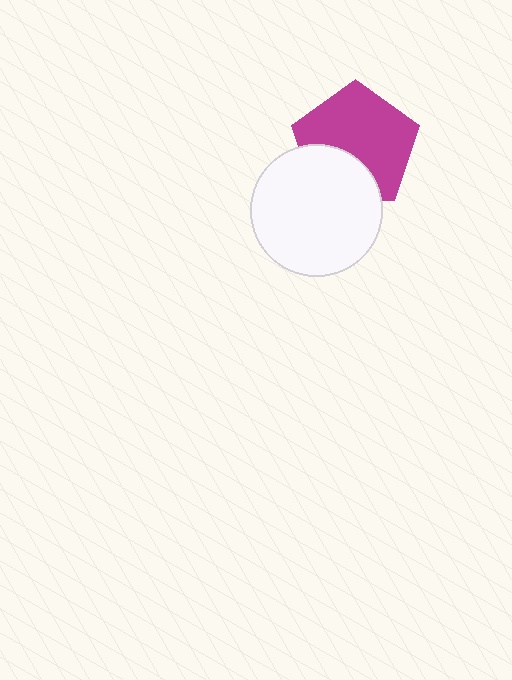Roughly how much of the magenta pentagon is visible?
Most of it is visible (roughly 69%).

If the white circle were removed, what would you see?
You would see the complete magenta pentagon.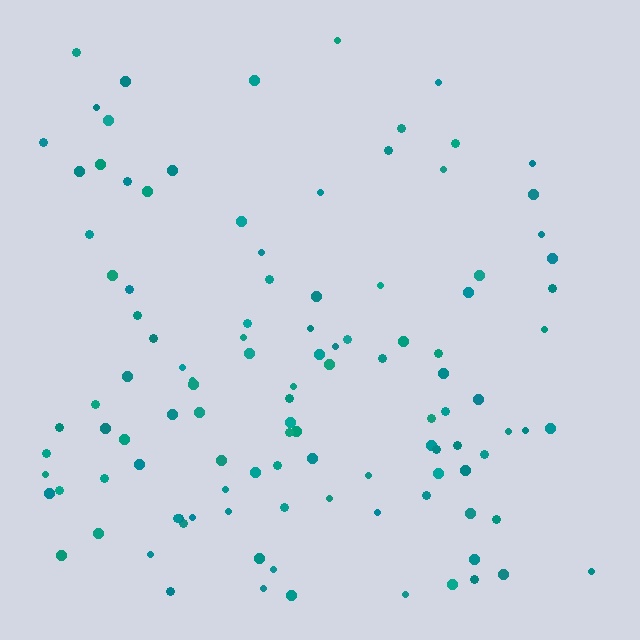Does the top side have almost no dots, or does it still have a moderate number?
Still a moderate number, just noticeably fewer than the bottom.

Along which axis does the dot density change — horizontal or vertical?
Vertical.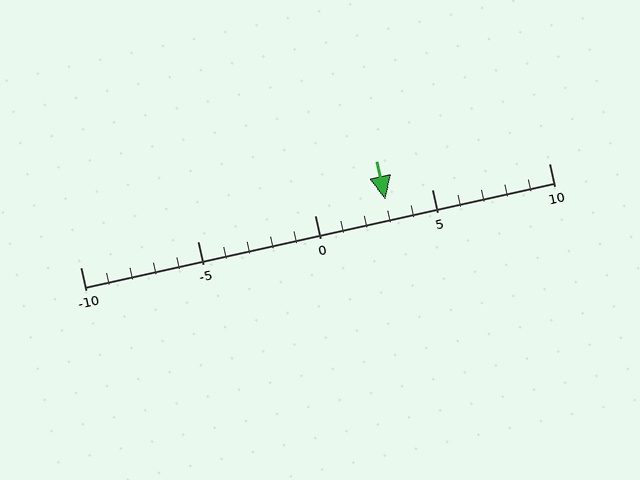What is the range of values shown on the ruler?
The ruler shows values from -10 to 10.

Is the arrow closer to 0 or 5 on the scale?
The arrow is closer to 5.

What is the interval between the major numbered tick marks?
The major tick marks are spaced 5 units apart.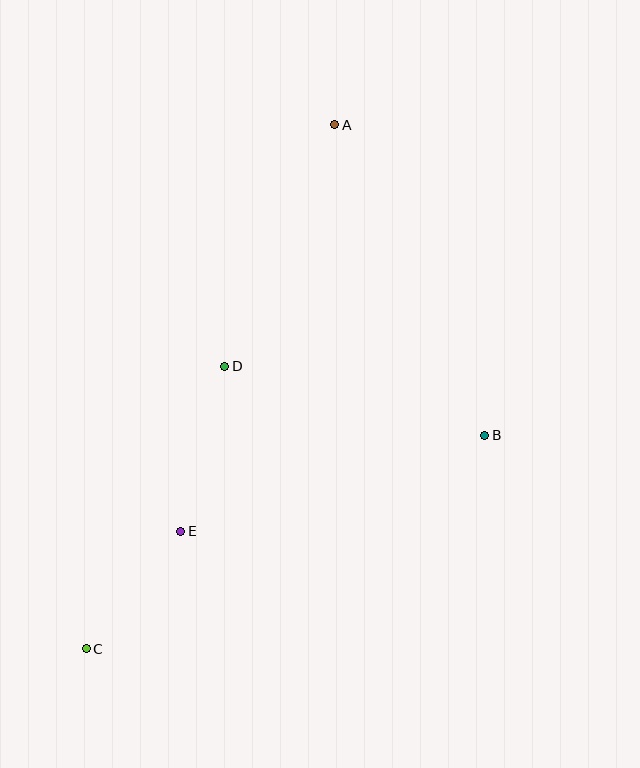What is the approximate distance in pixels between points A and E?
The distance between A and E is approximately 435 pixels.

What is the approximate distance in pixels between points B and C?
The distance between B and C is approximately 452 pixels.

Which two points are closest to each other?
Points C and E are closest to each other.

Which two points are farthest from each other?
Points A and C are farthest from each other.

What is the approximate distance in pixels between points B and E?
The distance between B and E is approximately 319 pixels.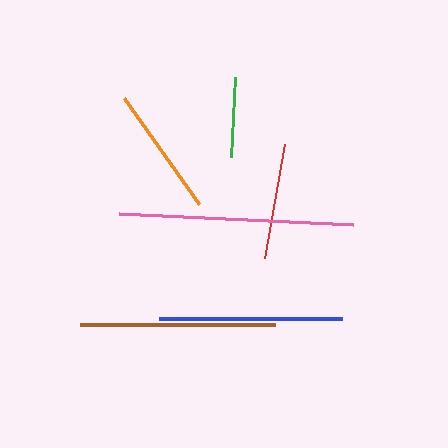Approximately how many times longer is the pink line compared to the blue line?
The pink line is approximately 1.3 times the length of the blue line.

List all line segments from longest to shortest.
From longest to shortest: pink, brown, blue, orange, red, green.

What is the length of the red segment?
The red segment is approximately 116 pixels long.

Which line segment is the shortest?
The green line is the shortest at approximately 80 pixels.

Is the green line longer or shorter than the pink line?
The pink line is longer than the green line.